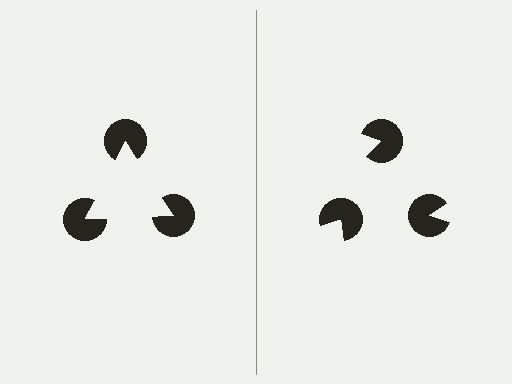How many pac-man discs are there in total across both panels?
6 — 3 on each side.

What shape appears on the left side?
An illusory triangle.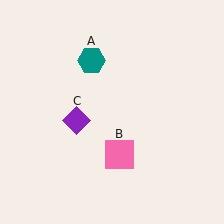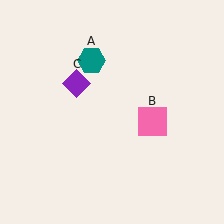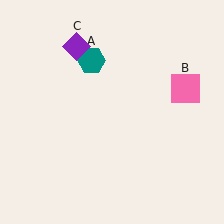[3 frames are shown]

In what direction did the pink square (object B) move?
The pink square (object B) moved up and to the right.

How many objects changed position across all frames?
2 objects changed position: pink square (object B), purple diamond (object C).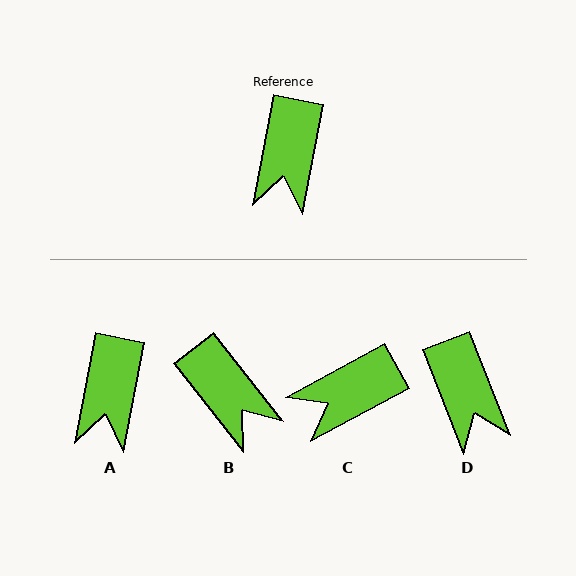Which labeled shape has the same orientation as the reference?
A.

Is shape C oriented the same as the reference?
No, it is off by about 51 degrees.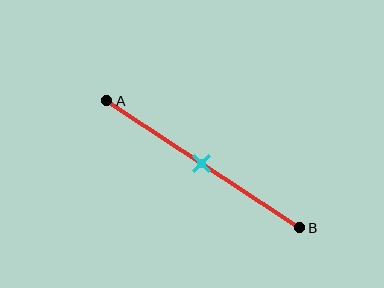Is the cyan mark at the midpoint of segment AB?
Yes, the mark is approximately at the midpoint.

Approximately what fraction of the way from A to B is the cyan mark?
The cyan mark is approximately 50% of the way from A to B.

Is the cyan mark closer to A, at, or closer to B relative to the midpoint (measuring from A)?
The cyan mark is approximately at the midpoint of segment AB.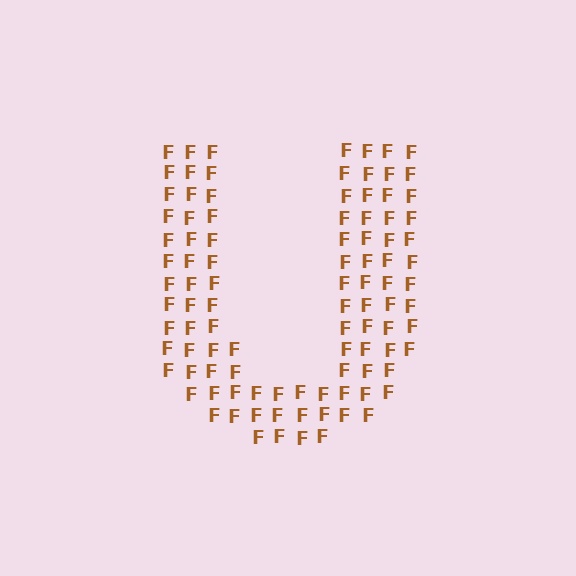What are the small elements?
The small elements are letter F's.